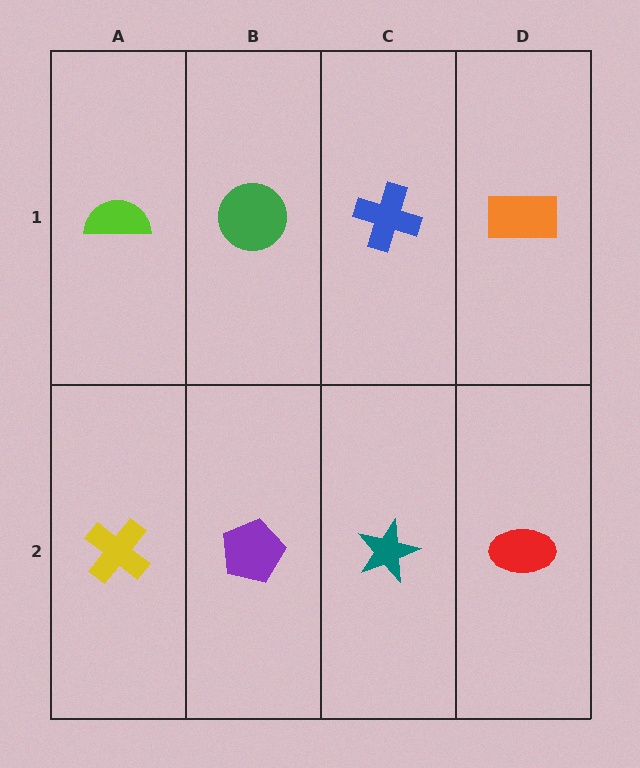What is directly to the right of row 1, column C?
An orange rectangle.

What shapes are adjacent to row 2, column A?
A lime semicircle (row 1, column A), a purple pentagon (row 2, column B).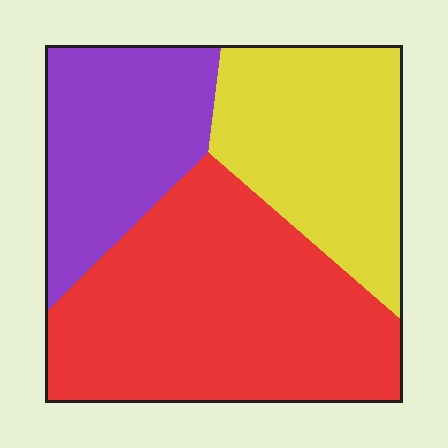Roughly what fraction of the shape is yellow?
Yellow takes up between a sixth and a third of the shape.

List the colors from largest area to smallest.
From largest to smallest: red, yellow, purple.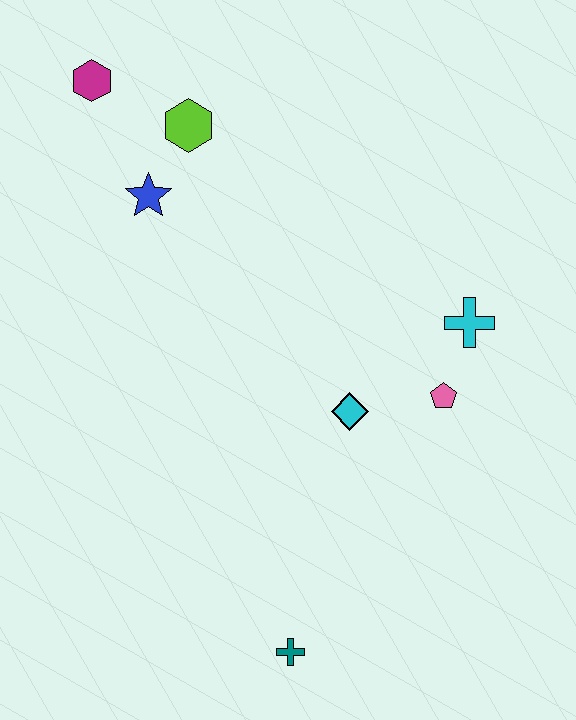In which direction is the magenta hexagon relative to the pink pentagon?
The magenta hexagon is to the left of the pink pentagon.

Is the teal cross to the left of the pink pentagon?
Yes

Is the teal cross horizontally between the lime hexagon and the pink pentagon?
Yes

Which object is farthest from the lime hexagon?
The teal cross is farthest from the lime hexagon.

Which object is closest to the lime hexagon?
The blue star is closest to the lime hexagon.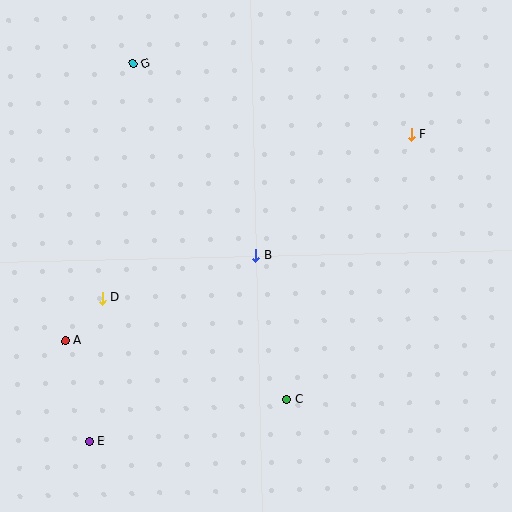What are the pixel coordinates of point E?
Point E is at (89, 441).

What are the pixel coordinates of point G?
Point G is at (133, 64).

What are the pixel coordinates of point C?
Point C is at (287, 400).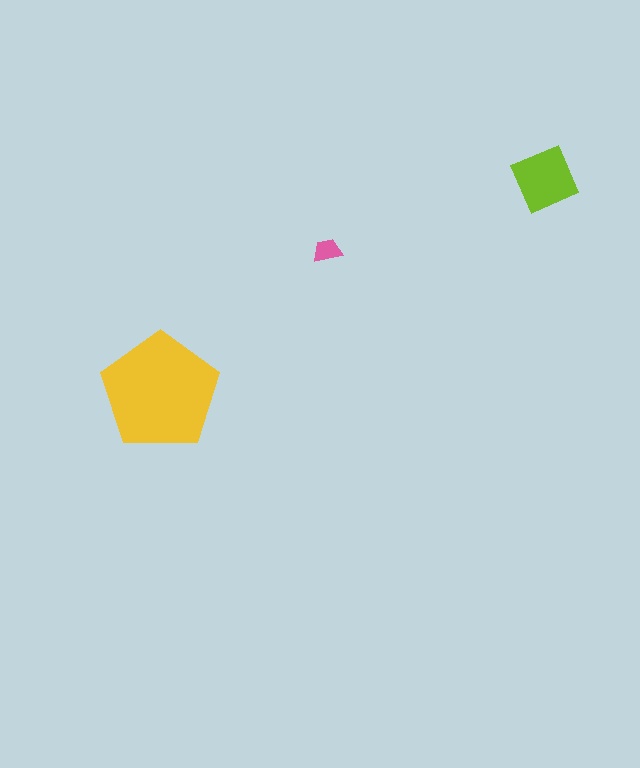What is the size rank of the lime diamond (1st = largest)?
2nd.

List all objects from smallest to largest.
The pink trapezoid, the lime diamond, the yellow pentagon.